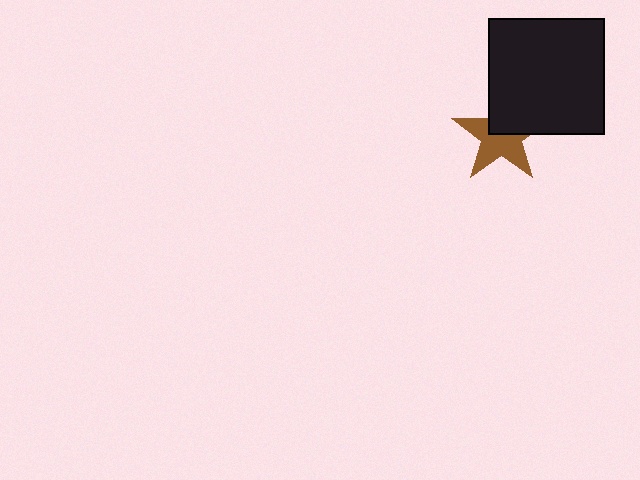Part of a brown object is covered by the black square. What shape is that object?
It is a star.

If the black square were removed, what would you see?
You would see the complete brown star.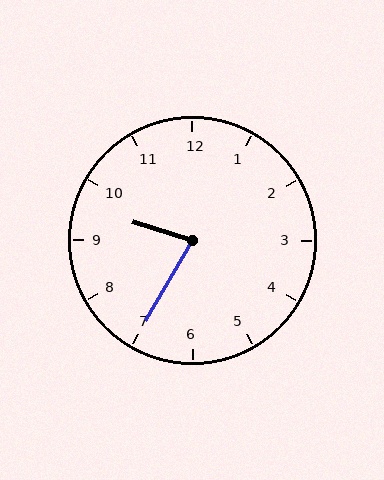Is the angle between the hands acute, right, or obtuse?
It is acute.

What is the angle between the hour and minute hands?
Approximately 78 degrees.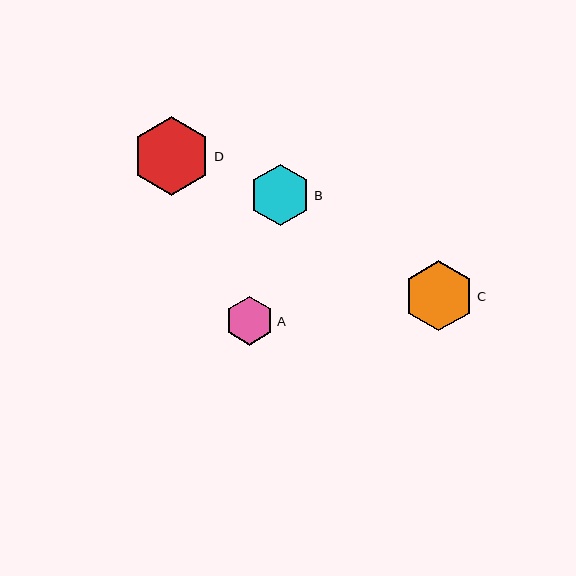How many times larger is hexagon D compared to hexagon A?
Hexagon D is approximately 1.6 times the size of hexagon A.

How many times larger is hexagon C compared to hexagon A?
Hexagon C is approximately 1.4 times the size of hexagon A.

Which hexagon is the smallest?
Hexagon A is the smallest with a size of approximately 49 pixels.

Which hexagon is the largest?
Hexagon D is the largest with a size of approximately 79 pixels.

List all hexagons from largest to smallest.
From largest to smallest: D, C, B, A.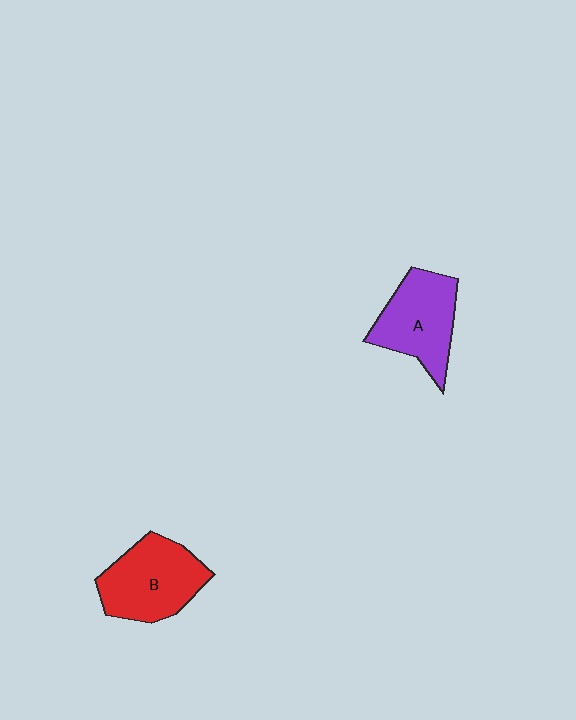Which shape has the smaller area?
Shape A (purple).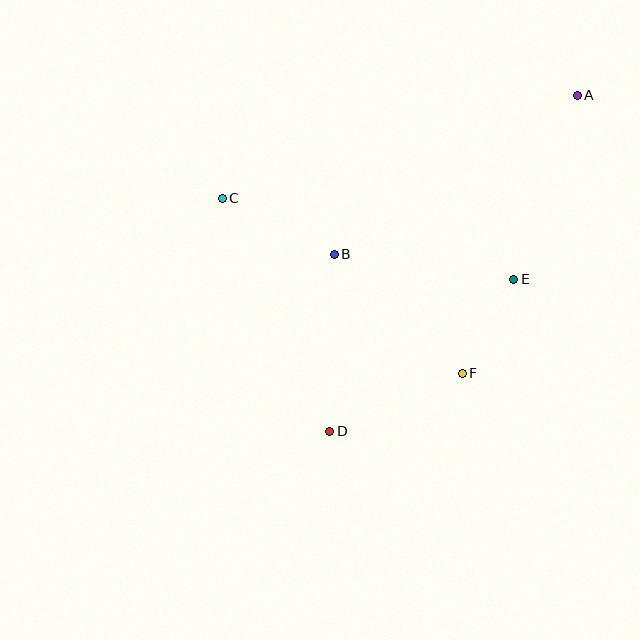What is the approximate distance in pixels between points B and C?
The distance between B and C is approximately 126 pixels.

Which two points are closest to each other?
Points E and F are closest to each other.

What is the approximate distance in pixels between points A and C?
The distance between A and C is approximately 370 pixels.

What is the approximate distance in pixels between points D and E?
The distance between D and E is approximately 238 pixels.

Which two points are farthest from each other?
Points A and D are farthest from each other.